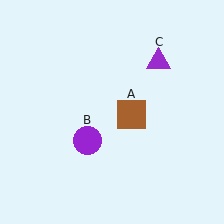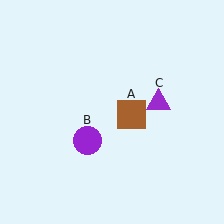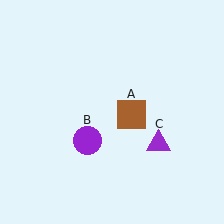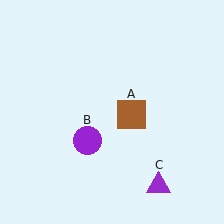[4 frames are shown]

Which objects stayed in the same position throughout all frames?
Brown square (object A) and purple circle (object B) remained stationary.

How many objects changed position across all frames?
1 object changed position: purple triangle (object C).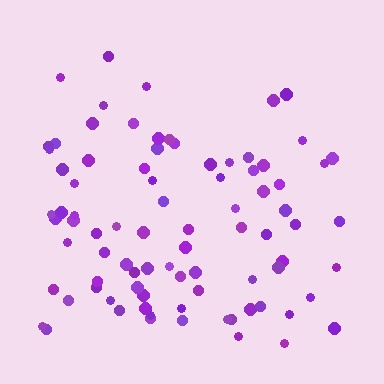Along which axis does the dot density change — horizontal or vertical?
Vertical.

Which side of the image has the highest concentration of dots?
The bottom.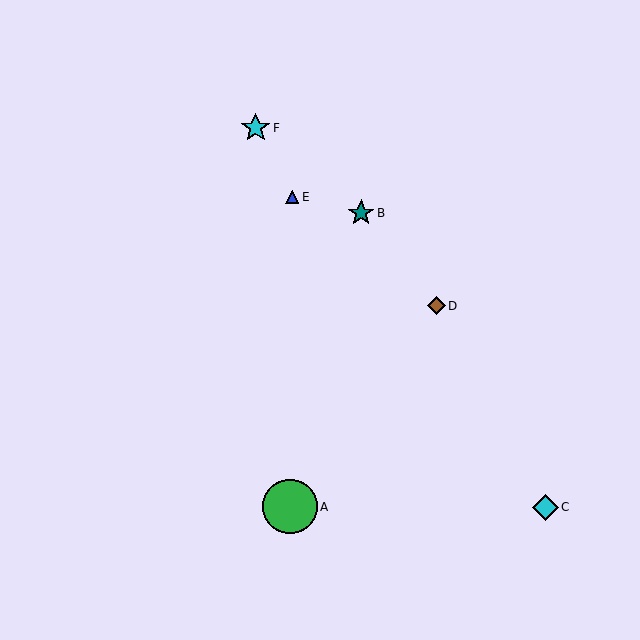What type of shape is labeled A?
Shape A is a green circle.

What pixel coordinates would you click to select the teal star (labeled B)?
Click at (361, 213) to select the teal star B.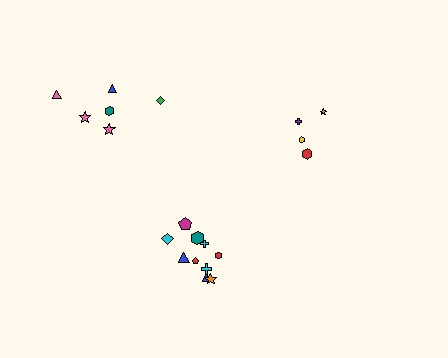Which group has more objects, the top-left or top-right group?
The top-left group.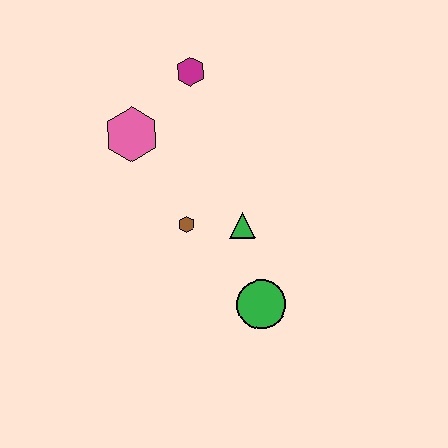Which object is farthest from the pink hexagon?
The green circle is farthest from the pink hexagon.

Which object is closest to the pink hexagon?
The magenta hexagon is closest to the pink hexagon.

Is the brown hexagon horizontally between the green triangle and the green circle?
No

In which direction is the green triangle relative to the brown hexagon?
The green triangle is to the right of the brown hexagon.